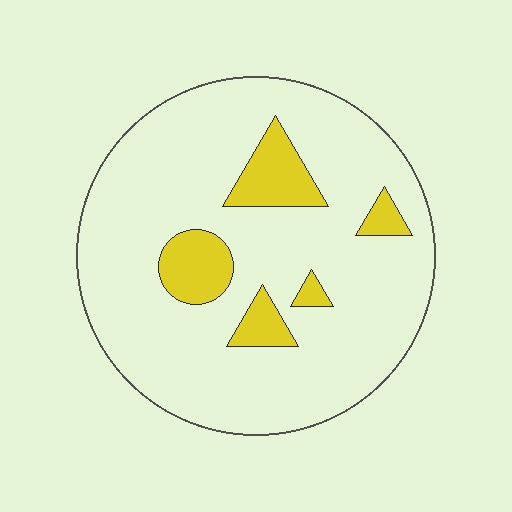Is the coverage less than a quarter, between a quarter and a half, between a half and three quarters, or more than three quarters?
Less than a quarter.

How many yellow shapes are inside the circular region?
5.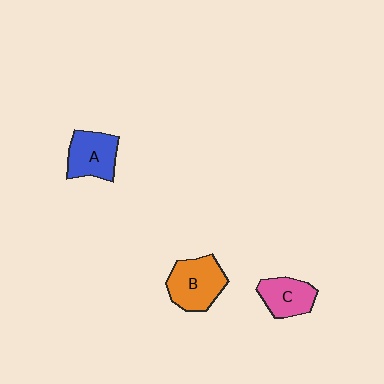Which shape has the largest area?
Shape B (orange).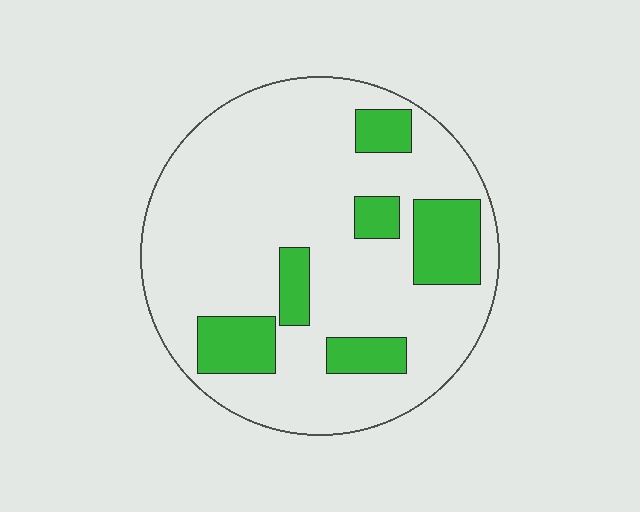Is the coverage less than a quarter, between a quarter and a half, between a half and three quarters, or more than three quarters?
Less than a quarter.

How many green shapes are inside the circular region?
6.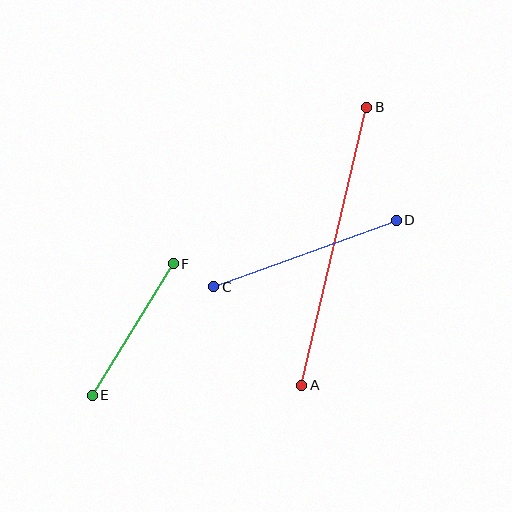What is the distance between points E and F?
The distance is approximately 155 pixels.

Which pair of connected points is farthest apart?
Points A and B are farthest apart.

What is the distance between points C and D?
The distance is approximately 194 pixels.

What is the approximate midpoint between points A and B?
The midpoint is at approximately (334, 246) pixels.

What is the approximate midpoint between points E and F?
The midpoint is at approximately (133, 330) pixels.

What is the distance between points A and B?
The distance is approximately 285 pixels.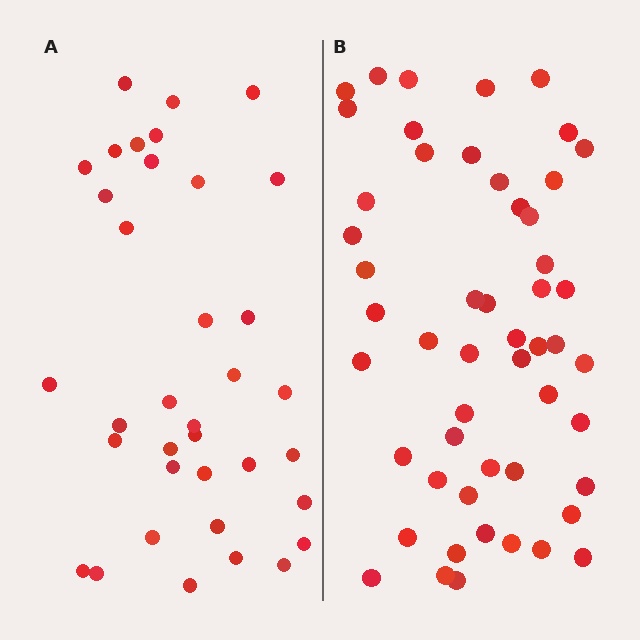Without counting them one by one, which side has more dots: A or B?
Region B (the right region) has more dots.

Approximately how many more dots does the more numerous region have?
Region B has approximately 15 more dots than region A.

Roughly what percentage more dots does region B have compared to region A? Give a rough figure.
About 45% more.